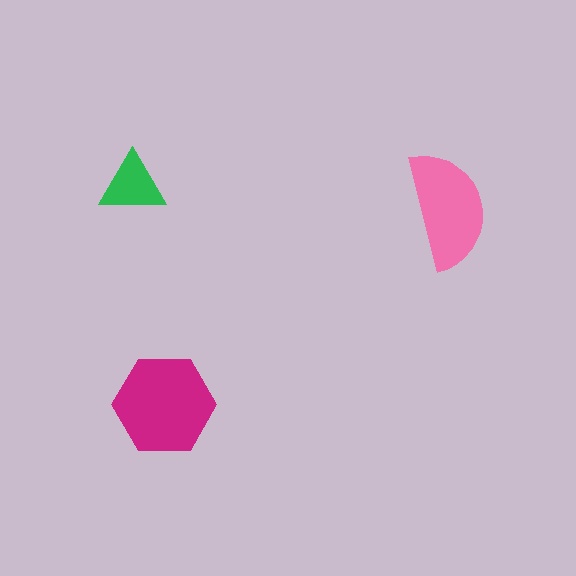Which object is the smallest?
The green triangle.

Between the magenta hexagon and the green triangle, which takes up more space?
The magenta hexagon.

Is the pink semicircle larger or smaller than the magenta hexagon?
Smaller.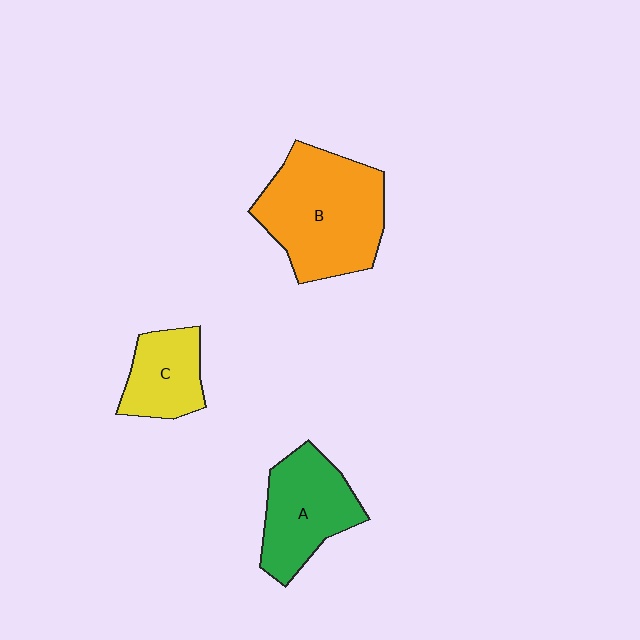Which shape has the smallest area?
Shape C (yellow).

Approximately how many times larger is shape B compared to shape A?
Approximately 1.5 times.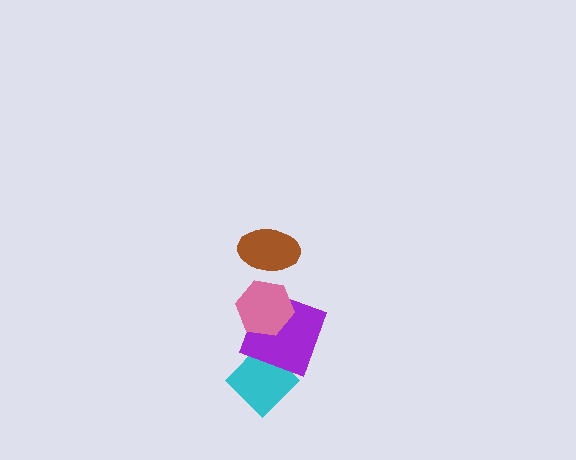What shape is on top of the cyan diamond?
The purple square is on top of the cyan diamond.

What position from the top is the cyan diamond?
The cyan diamond is 4th from the top.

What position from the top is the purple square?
The purple square is 3rd from the top.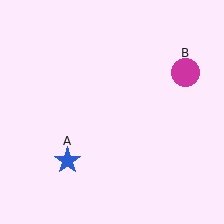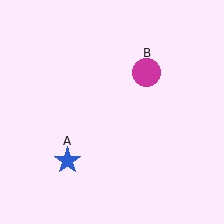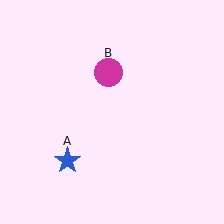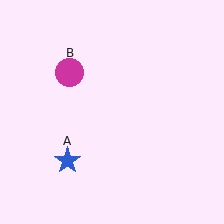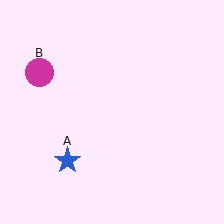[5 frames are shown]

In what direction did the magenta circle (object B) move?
The magenta circle (object B) moved left.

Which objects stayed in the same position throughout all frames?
Blue star (object A) remained stationary.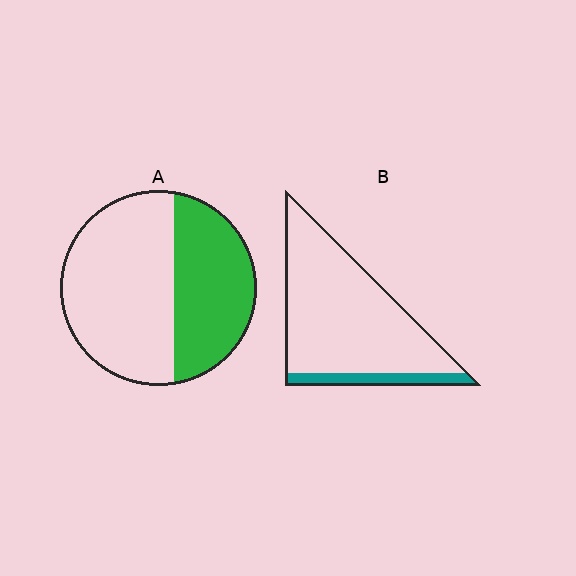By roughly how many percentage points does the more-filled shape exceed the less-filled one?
By roughly 25 percentage points (A over B).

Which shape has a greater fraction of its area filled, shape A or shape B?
Shape A.